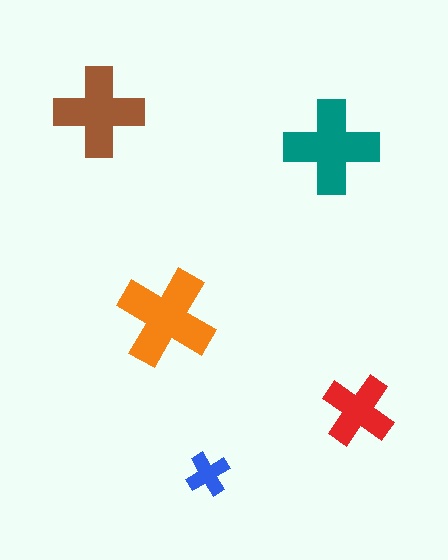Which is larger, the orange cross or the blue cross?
The orange one.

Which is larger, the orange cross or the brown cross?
The orange one.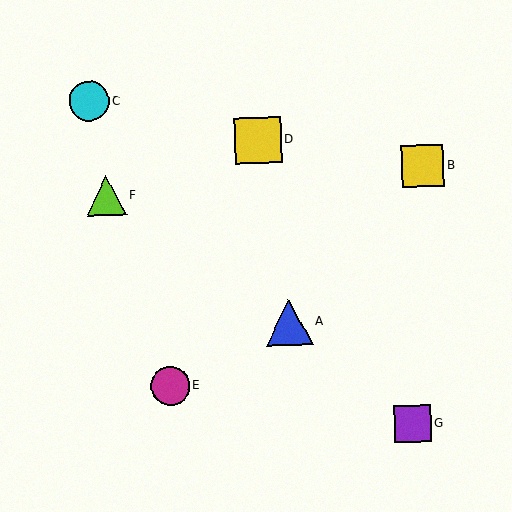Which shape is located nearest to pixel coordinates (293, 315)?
The blue triangle (labeled A) at (289, 322) is nearest to that location.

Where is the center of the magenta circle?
The center of the magenta circle is at (171, 386).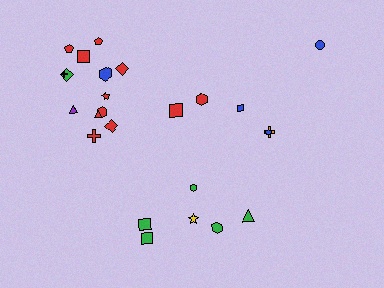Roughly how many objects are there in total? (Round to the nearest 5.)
Roughly 25 objects in total.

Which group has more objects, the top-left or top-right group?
The top-left group.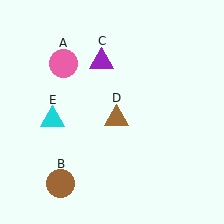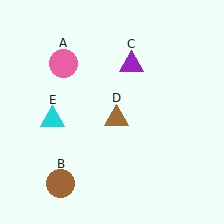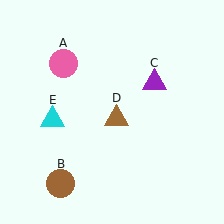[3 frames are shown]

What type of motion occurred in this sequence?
The purple triangle (object C) rotated clockwise around the center of the scene.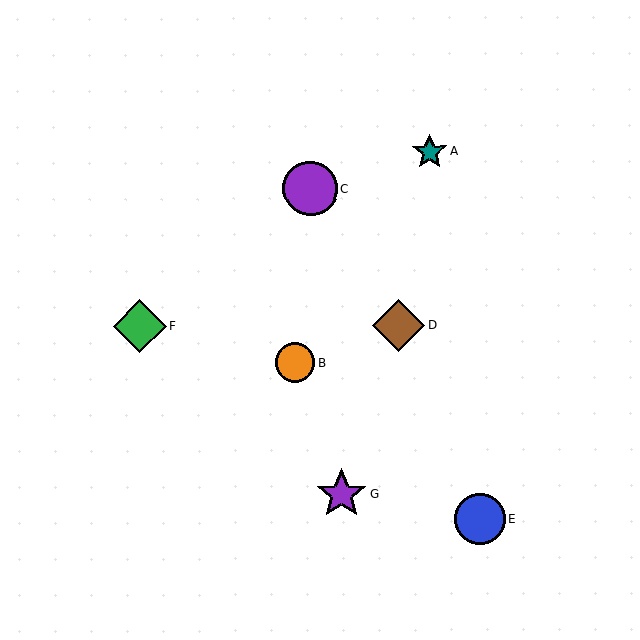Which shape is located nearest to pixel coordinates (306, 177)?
The purple circle (labeled C) at (311, 189) is nearest to that location.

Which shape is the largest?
The purple circle (labeled C) is the largest.